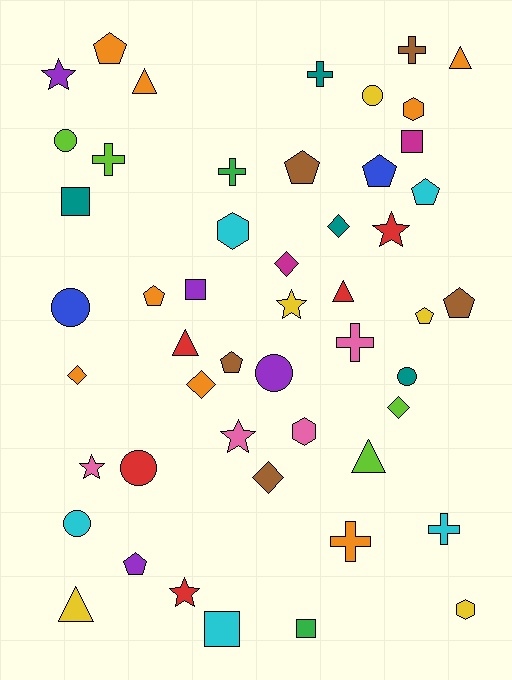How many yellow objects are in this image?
There are 5 yellow objects.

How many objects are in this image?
There are 50 objects.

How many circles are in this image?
There are 7 circles.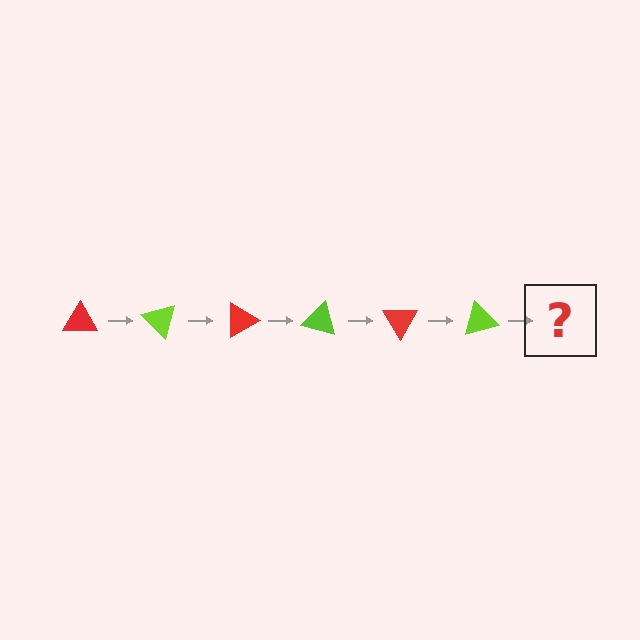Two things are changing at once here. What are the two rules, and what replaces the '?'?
The two rules are that it rotates 45 degrees each step and the color cycles through red and lime. The '?' should be a red triangle, rotated 270 degrees from the start.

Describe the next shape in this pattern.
It should be a red triangle, rotated 270 degrees from the start.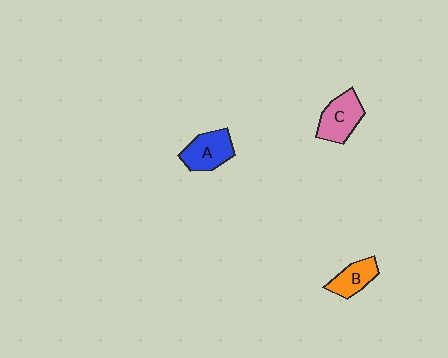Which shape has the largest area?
Shape C (pink).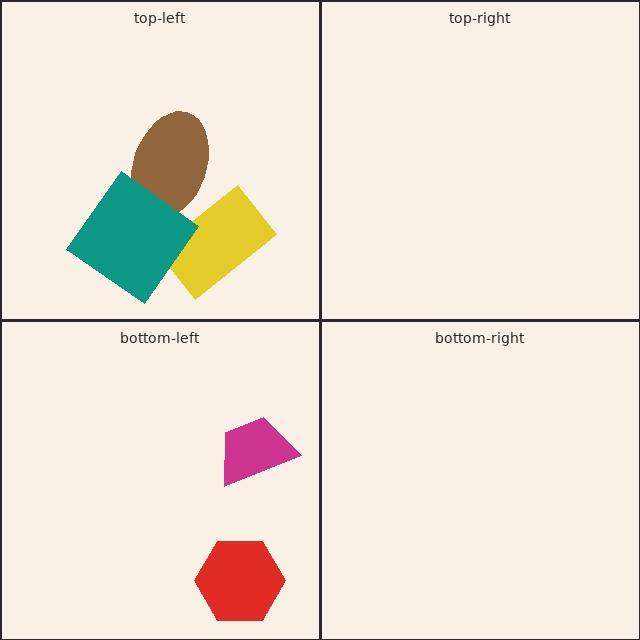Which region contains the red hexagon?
The bottom-left region.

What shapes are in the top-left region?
The yellow rectangle, the brown ellipse, the teal diamond.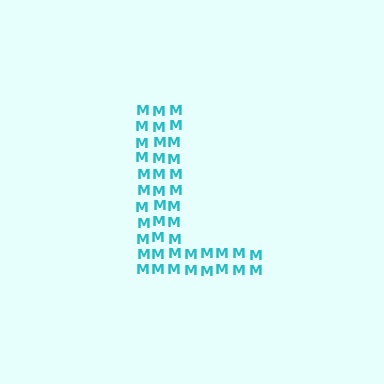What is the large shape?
The large shape is the letter L.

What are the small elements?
The small elements are letter M's.